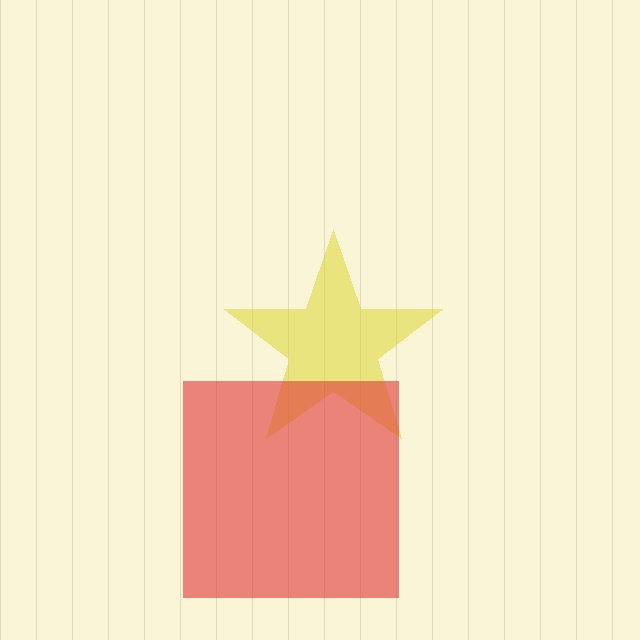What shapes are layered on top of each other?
The layered shapes are: a yellow star, a red square.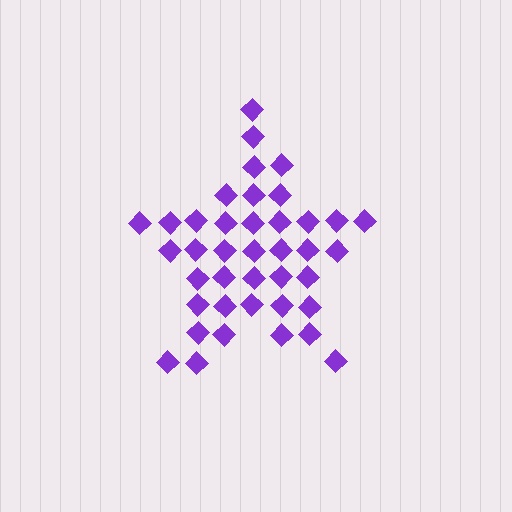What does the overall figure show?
The overall figure shows a star.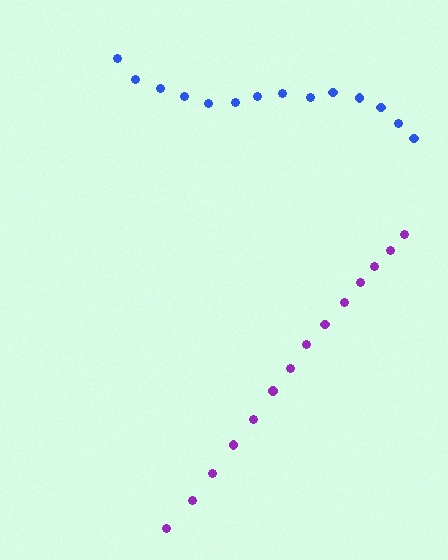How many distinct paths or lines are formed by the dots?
There are 2 distinct paths.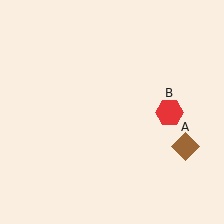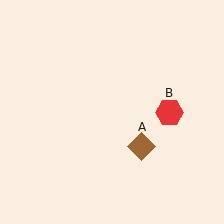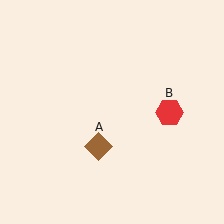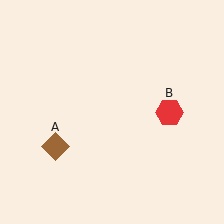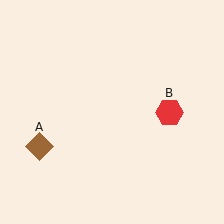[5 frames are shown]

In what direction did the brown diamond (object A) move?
The brown diamond (object A) moved left.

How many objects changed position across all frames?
1 object changed position: brown diamond (object A).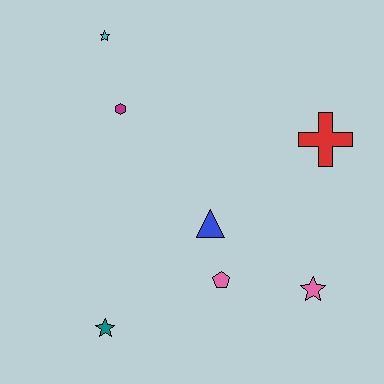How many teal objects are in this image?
There is 1 teal object.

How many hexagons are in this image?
There is 1 hexagon.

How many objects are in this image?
There are 7 objects.